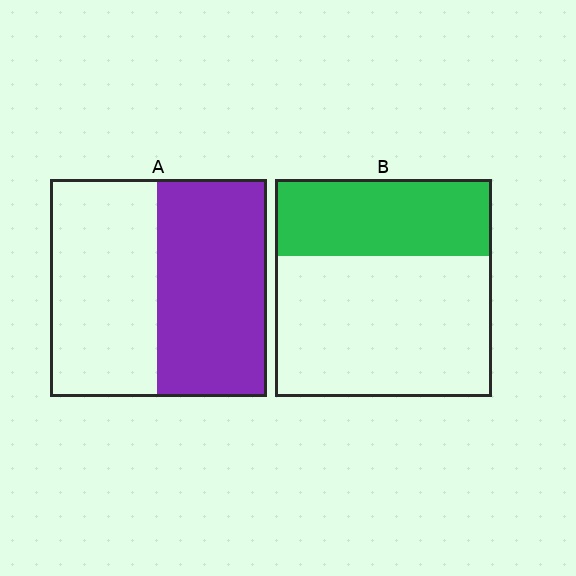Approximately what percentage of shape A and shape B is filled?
A is approximately 50% and B is approximately 35%.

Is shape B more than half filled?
No.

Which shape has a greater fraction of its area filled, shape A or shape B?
Shape A.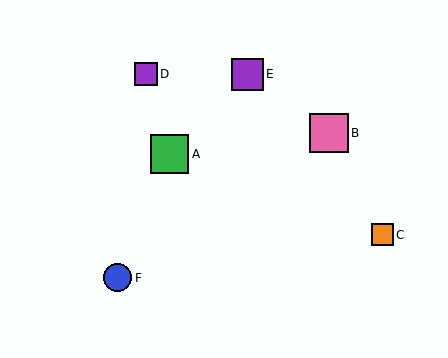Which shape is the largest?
The green square (labeled A) is the largest.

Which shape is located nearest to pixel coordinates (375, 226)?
The orange square (labeled C) at (382, 235) is nearest to that location.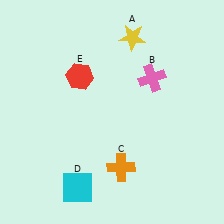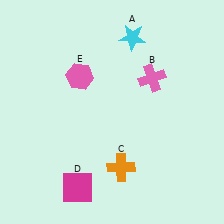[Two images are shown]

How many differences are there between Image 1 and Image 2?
There are 3 differences between the two images.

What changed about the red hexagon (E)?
In Image 1, E is red. In Image 2, it changed to pink.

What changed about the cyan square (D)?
In Image 1, D is cyan. In Image 2, it changed to magenta.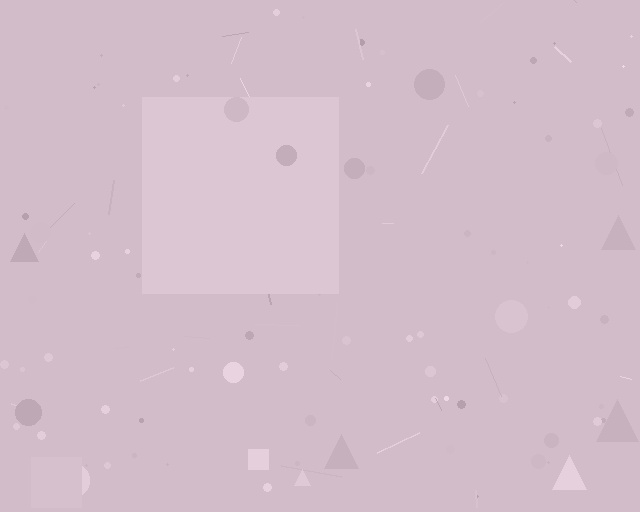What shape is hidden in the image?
A square is hidden in the image.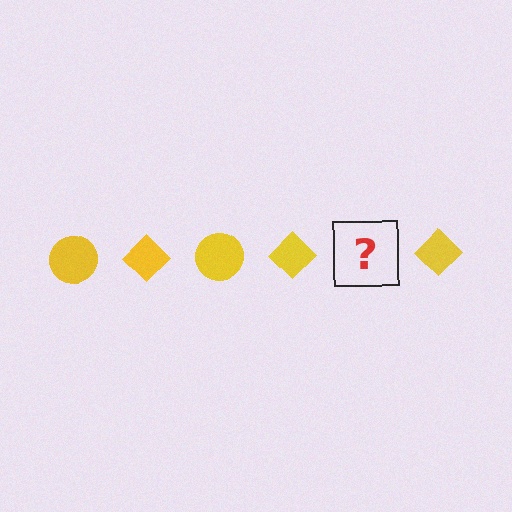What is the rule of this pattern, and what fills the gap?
The rule is that the pattern cycles through circle, diamond shapes in yellow. The gap should be filled with a yellow circle.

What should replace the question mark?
The question mark should be replaced with a yellow circle.